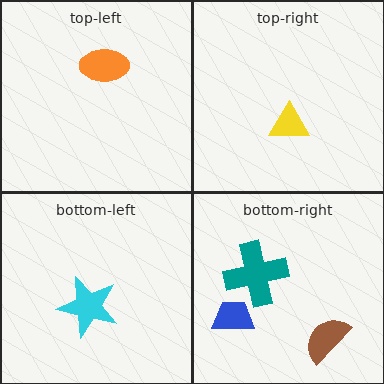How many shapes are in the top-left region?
1.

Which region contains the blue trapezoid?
The bottom-right region.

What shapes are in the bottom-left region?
The cyan star.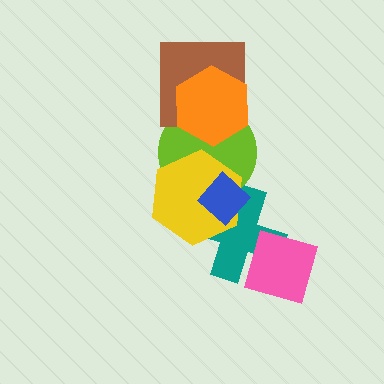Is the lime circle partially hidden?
Yes, it is partially covered by another shape.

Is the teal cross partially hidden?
Yes, it is partially covered by another shape.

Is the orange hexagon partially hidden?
No, no other shape covers it.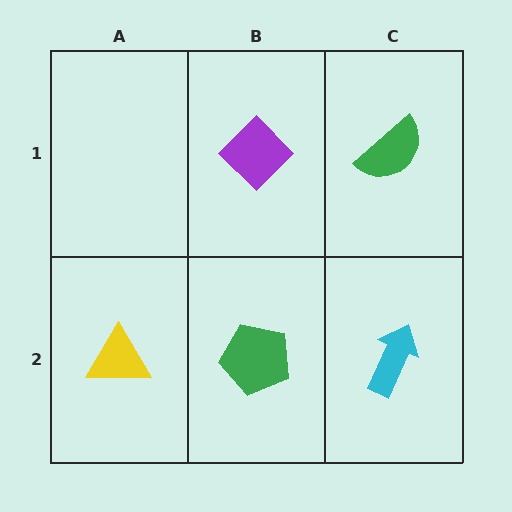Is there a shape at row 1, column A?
No, that cell is empty.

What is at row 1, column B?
A purple diamond.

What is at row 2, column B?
A green pentagon.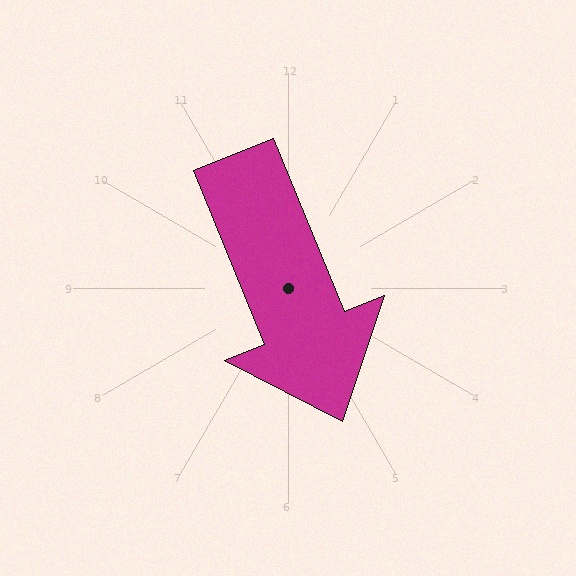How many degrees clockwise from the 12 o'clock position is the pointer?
Approximately 158 degrees.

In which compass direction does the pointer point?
South.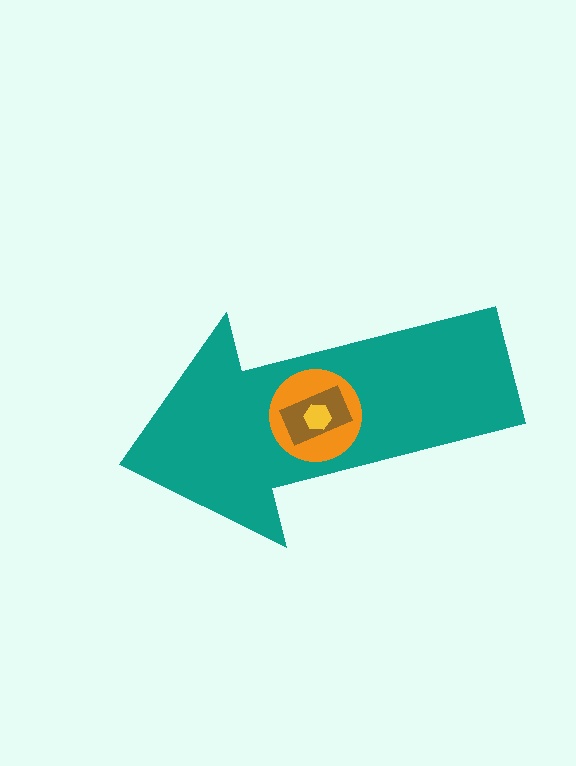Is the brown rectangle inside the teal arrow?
Yes.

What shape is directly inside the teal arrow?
The orange circle.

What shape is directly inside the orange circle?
The brown rectangle.